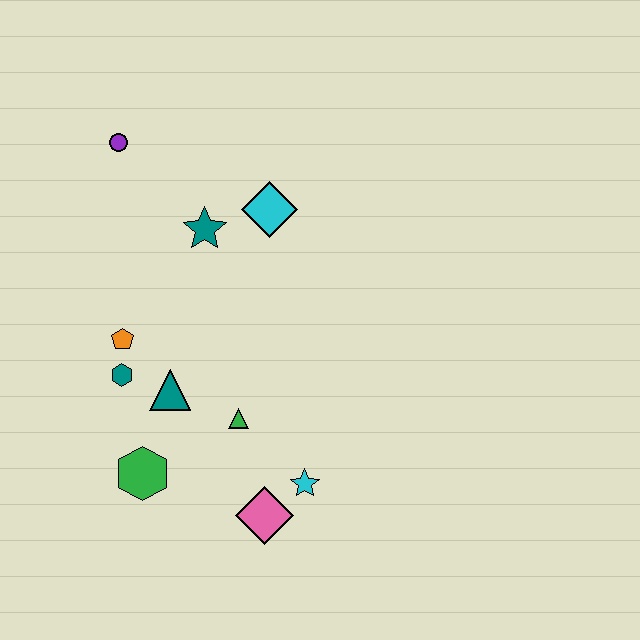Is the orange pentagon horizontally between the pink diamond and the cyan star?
No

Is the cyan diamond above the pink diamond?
Yes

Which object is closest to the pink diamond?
The cyan star is closest to the pink diamond.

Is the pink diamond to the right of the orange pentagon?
Yes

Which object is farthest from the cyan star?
The purple circle is farthest from the cyan star.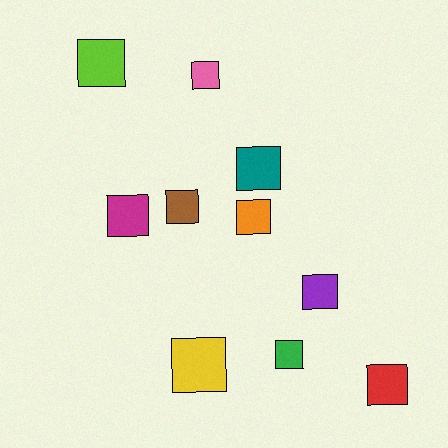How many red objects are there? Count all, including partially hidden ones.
There is 1 red object.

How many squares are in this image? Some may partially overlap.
There are 10 squares.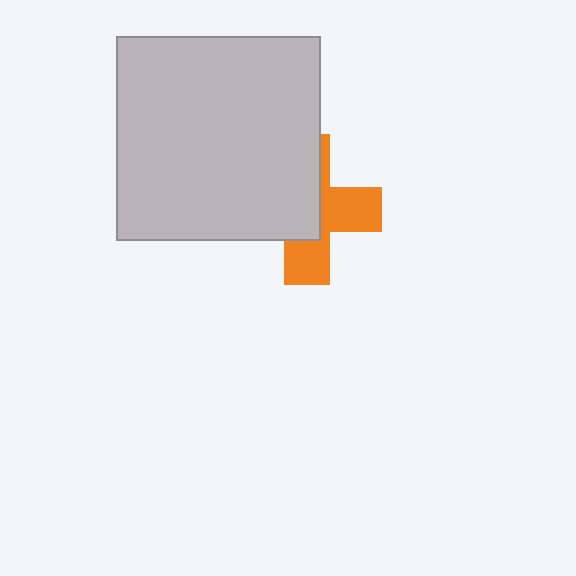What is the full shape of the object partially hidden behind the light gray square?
The partially hidden object is an orange cross.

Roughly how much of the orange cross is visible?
A small part of it is visible (roughly 45%).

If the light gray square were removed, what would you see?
You would see the complete orange cross.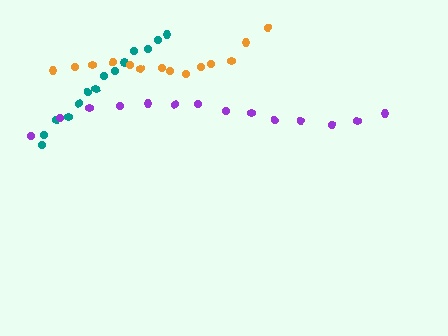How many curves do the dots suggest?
There are 3 distinct paths.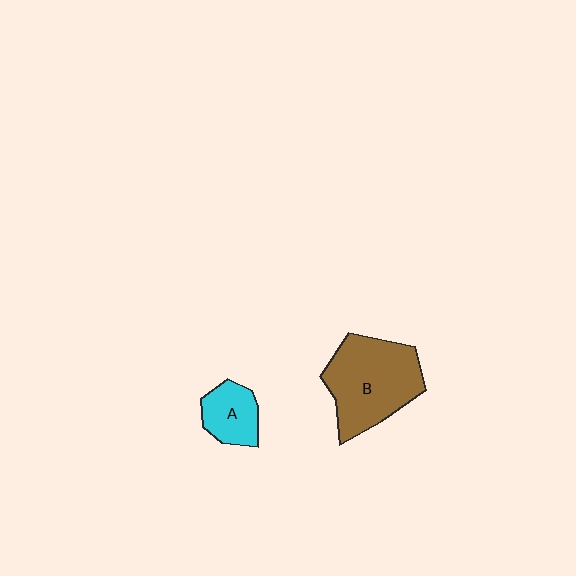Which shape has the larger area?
Shape B (brown).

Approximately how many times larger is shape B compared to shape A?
Approximately 2.3 times.